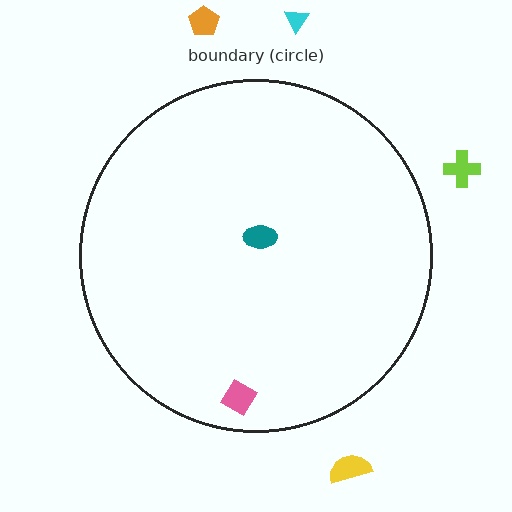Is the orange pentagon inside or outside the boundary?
Outside.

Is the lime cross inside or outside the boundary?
Outside.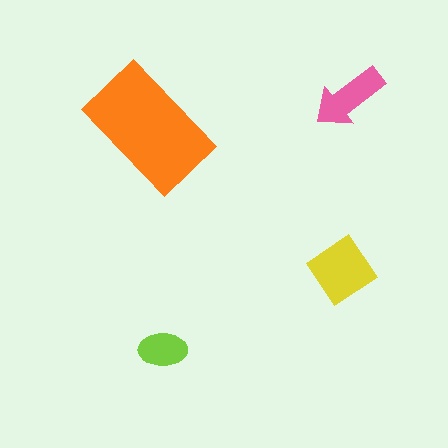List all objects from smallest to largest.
The lime ellipse, the pink arrow, the yellow diamond, the orange rectangle.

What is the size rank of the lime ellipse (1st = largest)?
4th.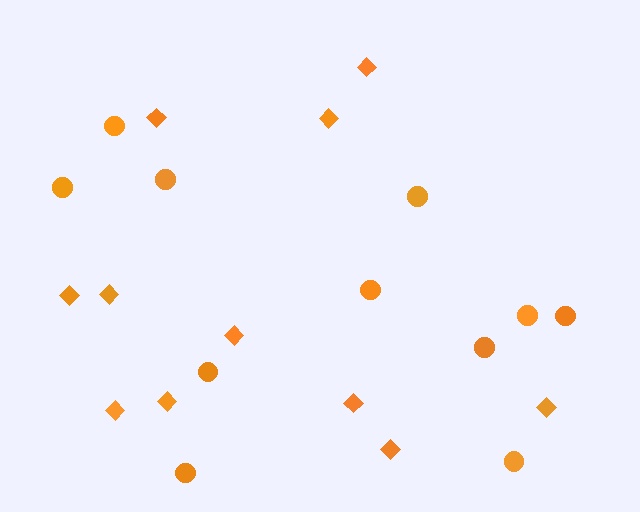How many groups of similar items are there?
There are 2 groups: one group of diamonds (11) and one group of circles (11).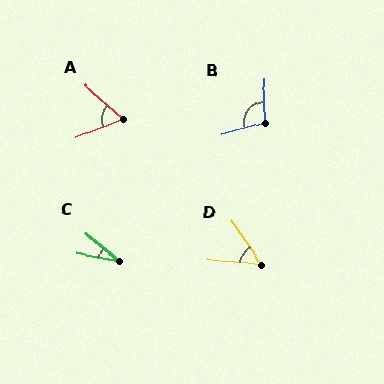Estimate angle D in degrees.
Approximately 52 degrees.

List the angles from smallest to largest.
C (28°), D (52°), A (64°), B (104°).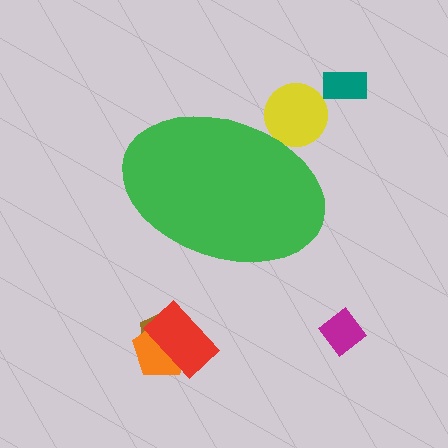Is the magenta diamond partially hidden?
No, the magenta diamond is fully visible.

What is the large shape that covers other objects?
A green ellipse.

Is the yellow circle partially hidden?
Yes, the yellow circle is partially hidden behind the green ellipse.